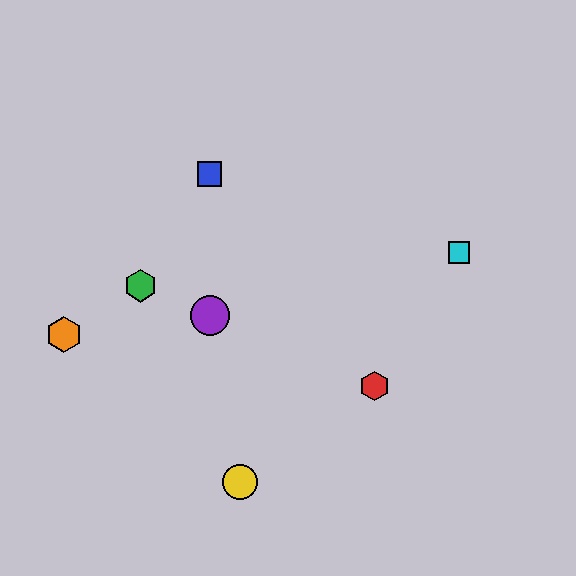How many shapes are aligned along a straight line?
3 shapes (the red hexagon, the green hexagon, the purple circle) are aligned along a straight line.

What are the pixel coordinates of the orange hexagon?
The orange hexagon is at (64, 335).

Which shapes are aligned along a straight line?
The red hexagon, the green hexagon, the purple circle are aligned along a straight line.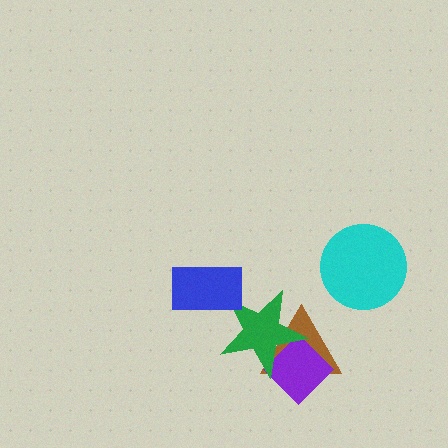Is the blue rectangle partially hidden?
No, no other shape covers it.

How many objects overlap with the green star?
3 objects overlap with the green star.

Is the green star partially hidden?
Yes, it is partially covered by another shape.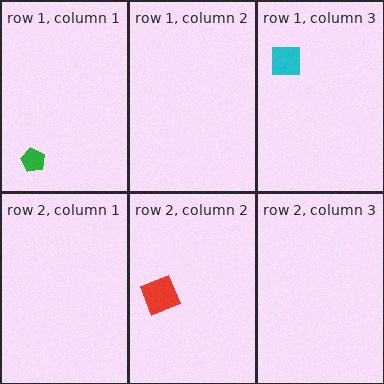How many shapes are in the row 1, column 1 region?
1.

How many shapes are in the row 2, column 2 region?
1.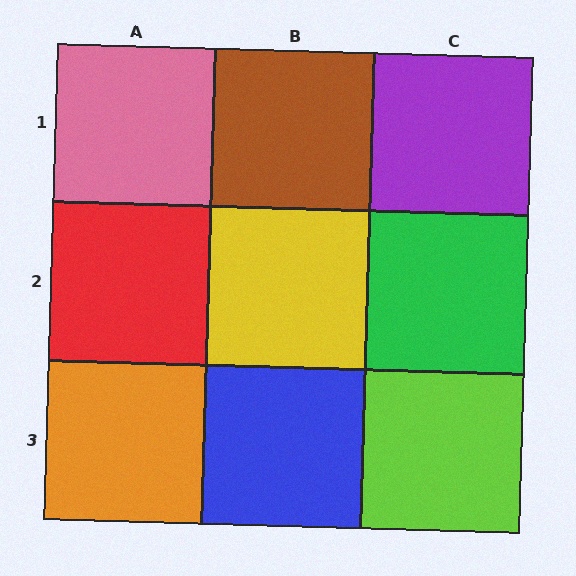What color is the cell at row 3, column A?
Orange.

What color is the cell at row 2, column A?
Red.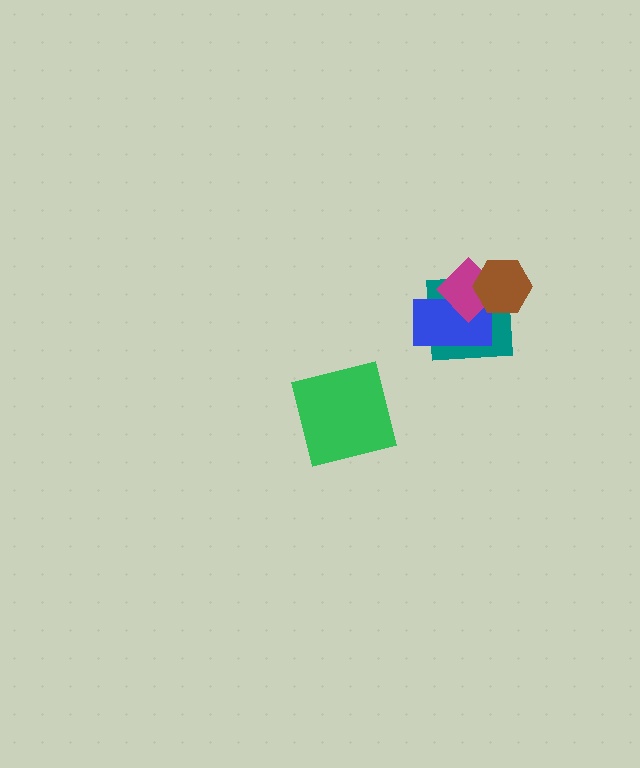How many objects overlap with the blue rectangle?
2 objects overlap with the blue rectangle.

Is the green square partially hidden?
No, no other shape covers it.